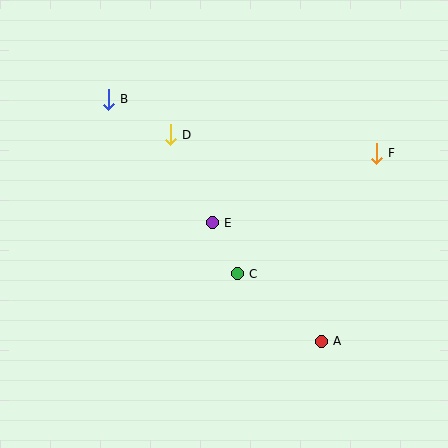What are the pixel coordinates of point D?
Point D is at (170, 135).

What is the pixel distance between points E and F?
The distance between E and F is 178 pixels.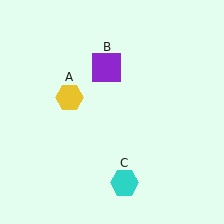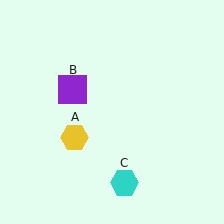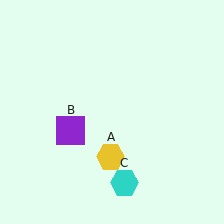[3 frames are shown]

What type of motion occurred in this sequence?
The yellow hexagon (object A), purple square (object B) rotated counterclockwise around the center of the scene.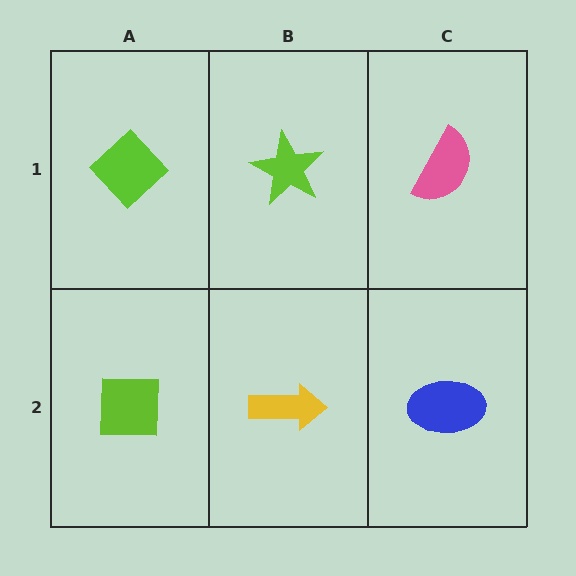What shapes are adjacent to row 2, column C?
A pink semicircle (row 1, column C), a yellow arrow (row 2, column B).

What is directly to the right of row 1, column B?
A pink semicircle.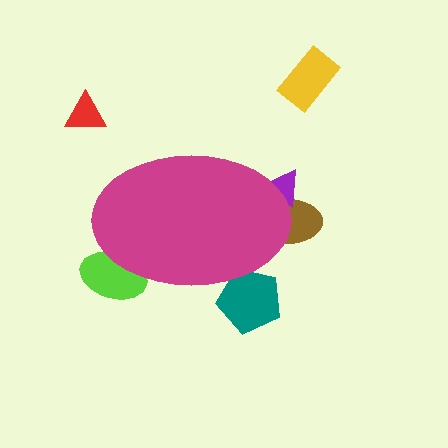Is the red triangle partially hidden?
No, the red triangle is fully visible.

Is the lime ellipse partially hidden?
Yes, the lime ellipse is partially hidden behind the magenta ellipse.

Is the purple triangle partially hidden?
Yes, the purple triangle is partially hidden behind the magenta ellipse.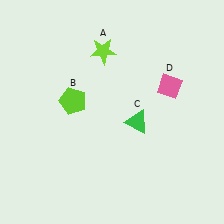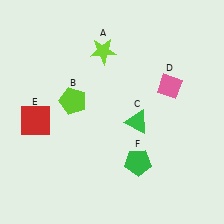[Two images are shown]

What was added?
A red square (E), a green pentagon (F) were added in Image 2.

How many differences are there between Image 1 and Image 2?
There are 2 differences between the two images.